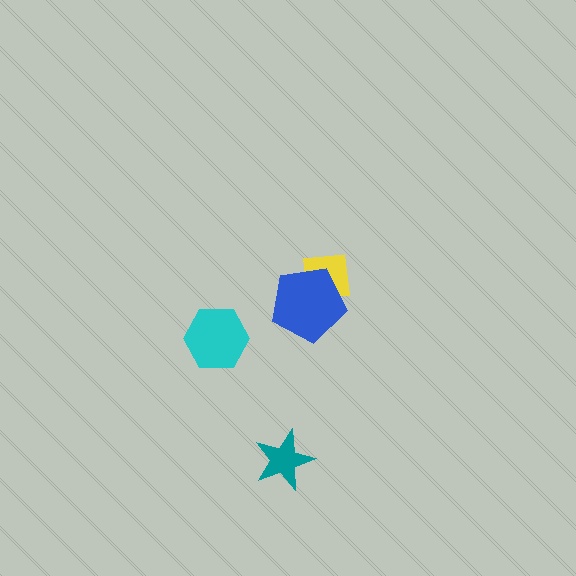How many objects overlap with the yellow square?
1 object overlaps with the yellow square.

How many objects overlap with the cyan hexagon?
0 objects overlap with the cyan hexagon.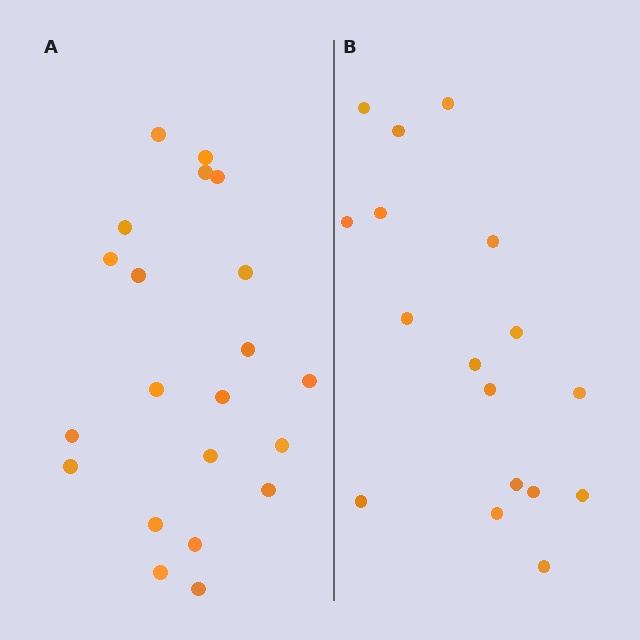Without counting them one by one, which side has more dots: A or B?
Region A (the left region) has more dots.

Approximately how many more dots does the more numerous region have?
Region A has about 4 more dots than region B.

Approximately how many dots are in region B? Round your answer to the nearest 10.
About 20 dots. (The exact count is 17, which rounds to 20.)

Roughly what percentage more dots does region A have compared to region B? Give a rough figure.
About 25% more.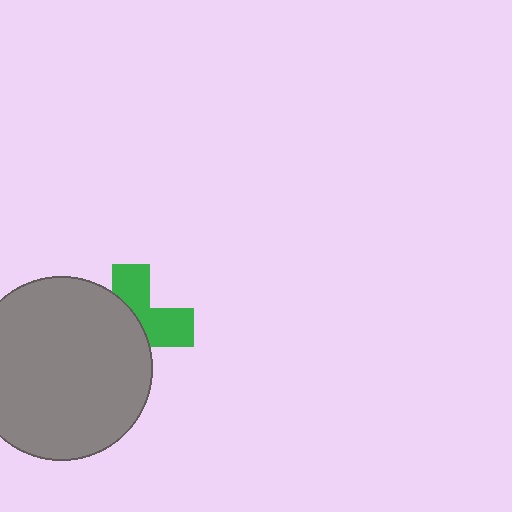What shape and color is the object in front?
The object in front is a gray circle.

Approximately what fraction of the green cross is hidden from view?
Roughly 58% of the green cross is hidden behind the gray circle.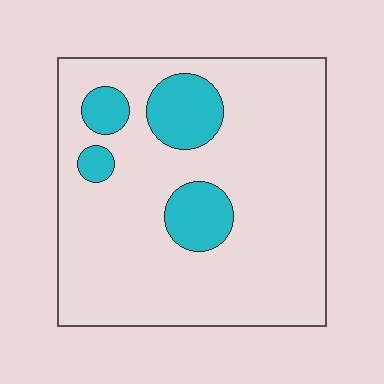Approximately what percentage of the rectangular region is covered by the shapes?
Approximately 15%.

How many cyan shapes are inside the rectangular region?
4.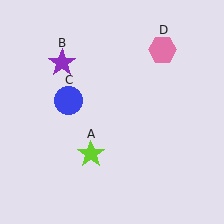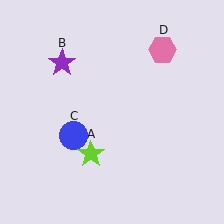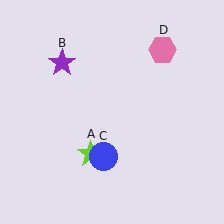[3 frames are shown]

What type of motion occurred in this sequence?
The blue circle (object C) rotated counterclockwise around the center of the scene.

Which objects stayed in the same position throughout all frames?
Lime star (object A) and purple star (object B) and pink hexagon (object D) remained stationary.